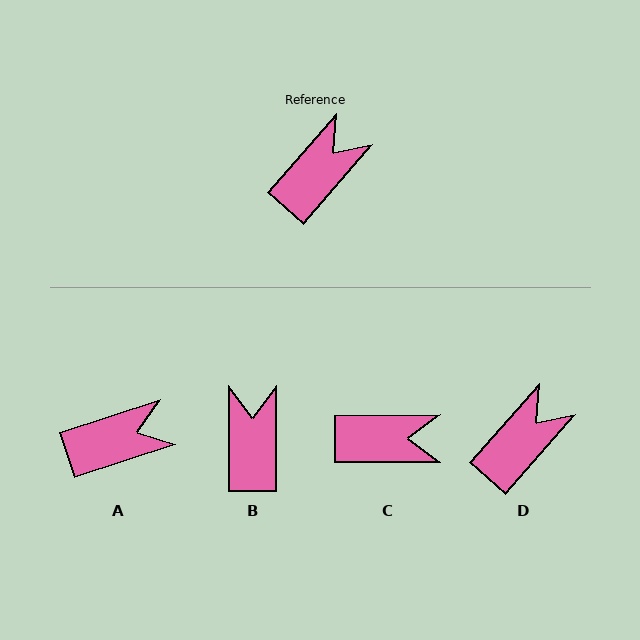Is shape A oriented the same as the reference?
No, it is off by about 31 degrees.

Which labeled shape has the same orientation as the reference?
D.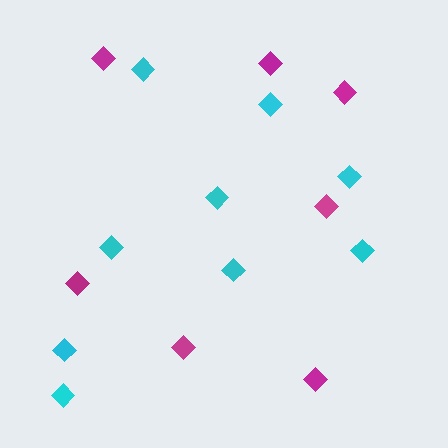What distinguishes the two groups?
There are 2 groups: one group of magenta diamonds (7) and one group of cyan diamonds (9).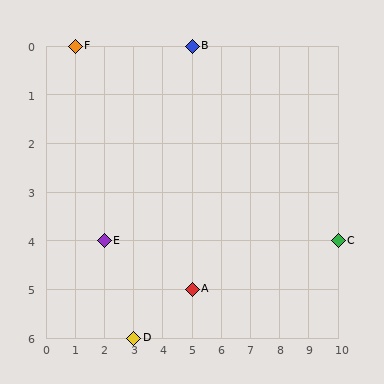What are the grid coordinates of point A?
Point A is at grid coordinates (5, 5).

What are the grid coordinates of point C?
Point C is at grid coordinates (10, 4).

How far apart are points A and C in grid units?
Points A and C are 5 columns and 1 row apart (about 5.1 grid units diagonally).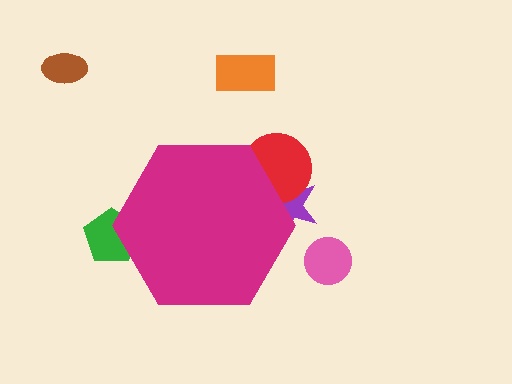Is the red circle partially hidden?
Yes, the red circle is partially hidden behind the magenta hexagon.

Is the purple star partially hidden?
Yes, the purple star is partially hidden behind the magenta hexagon.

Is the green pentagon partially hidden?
Yes, the green pentagon is partially hidden behind the magenta hexagon.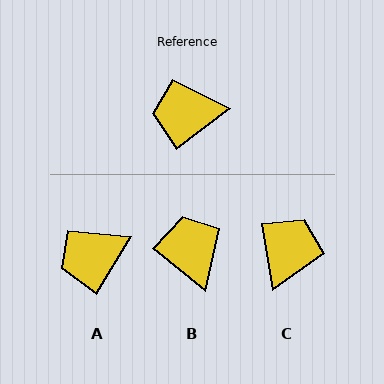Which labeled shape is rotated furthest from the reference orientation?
C, about 118 degrees away.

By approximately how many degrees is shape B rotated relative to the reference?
Approximately 77 degrees clockwise.